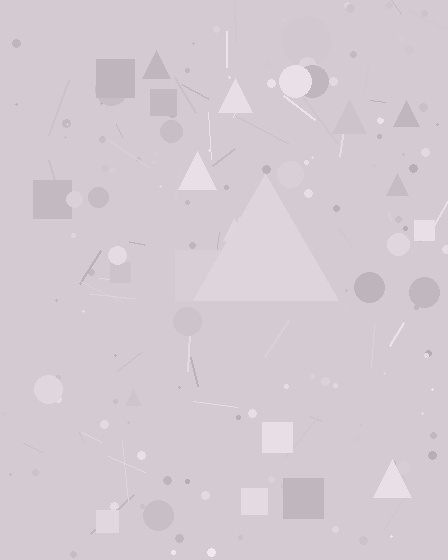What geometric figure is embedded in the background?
A triangle is embedded in the background.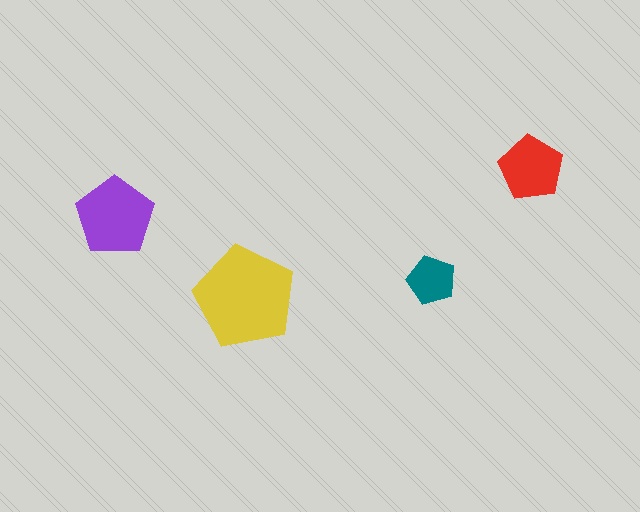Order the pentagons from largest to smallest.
the yellow one, the purple one, the red one, the teal one.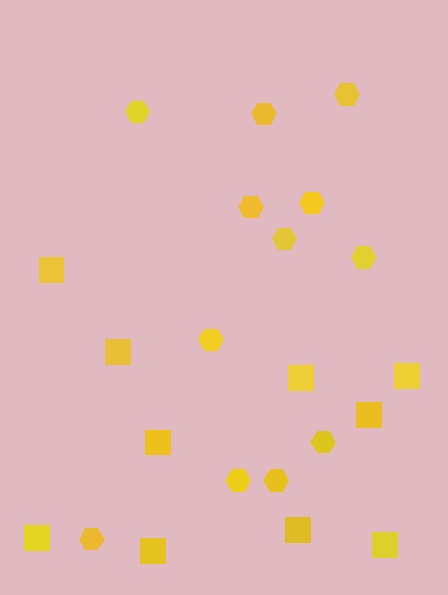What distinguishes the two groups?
There are 2 groups: one group of squares (10) and one group of hexagons (12).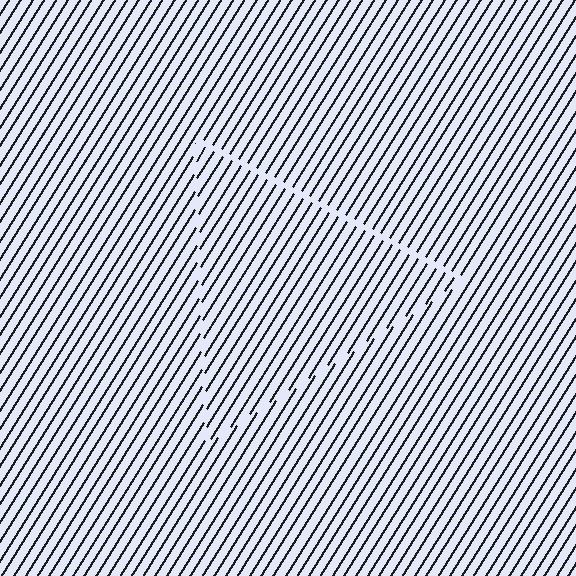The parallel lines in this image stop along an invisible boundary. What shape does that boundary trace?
An illusory triangle. The interior of the shape contains the same grating, shifted by half a period — the contour is defined by the phase discontinuity where line-ends from the inner and outer gratings abut.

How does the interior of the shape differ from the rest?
The interior of the shape contains the same grating, shifted by half a period — the contour is defined by the phase discontinuity where line-ends from the inner and outer gratings abut.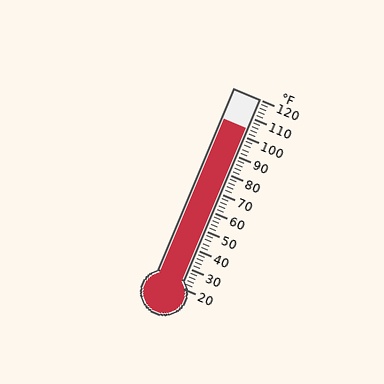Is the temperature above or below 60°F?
The temperature is above 60°F.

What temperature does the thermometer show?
The thermometer shows approximately 104°F.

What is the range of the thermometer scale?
The thermometer scale ranges from 20°F to 120°F.